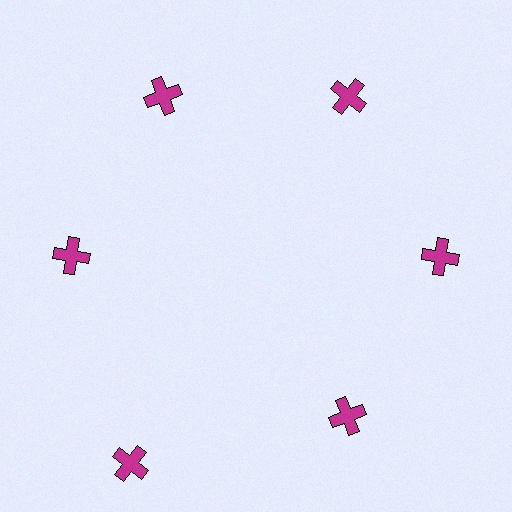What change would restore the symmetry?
The symmetry would be restored by moving it inward, back onto the ring so that all 6 crosses sit at equal angles and equal distance from the center.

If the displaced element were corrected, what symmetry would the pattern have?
It would have 6-fold rotational symmetry — the pattern would map onto itself every 60 degrees.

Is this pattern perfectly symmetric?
No. The 6 magenta crosses are arranged in a ring, but one element near the 7 o'clock position is pushed outward from the center, breaking the 6-fold rotational symmetry.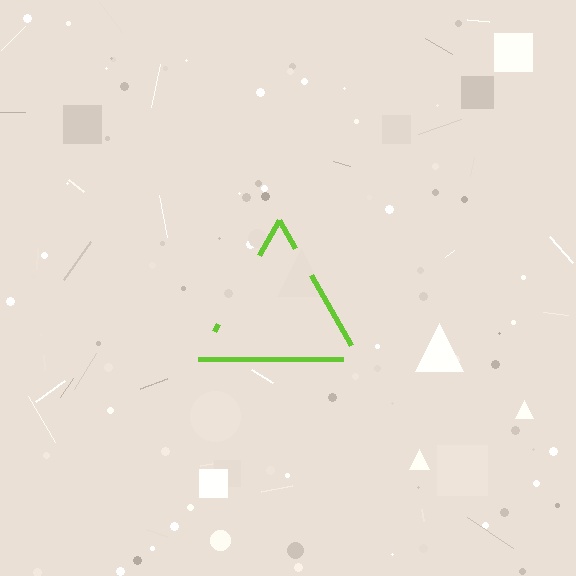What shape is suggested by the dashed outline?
The dashed outline suggests a triangle.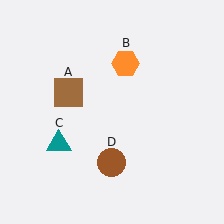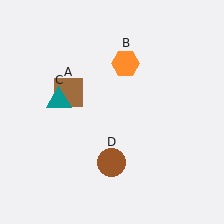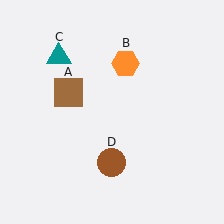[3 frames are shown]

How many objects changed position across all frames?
1 object changed position: teal triangle (object C).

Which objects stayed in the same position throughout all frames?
Brown square (object A) and orange hexagon (object B) and brown circle (object D) remained stationary.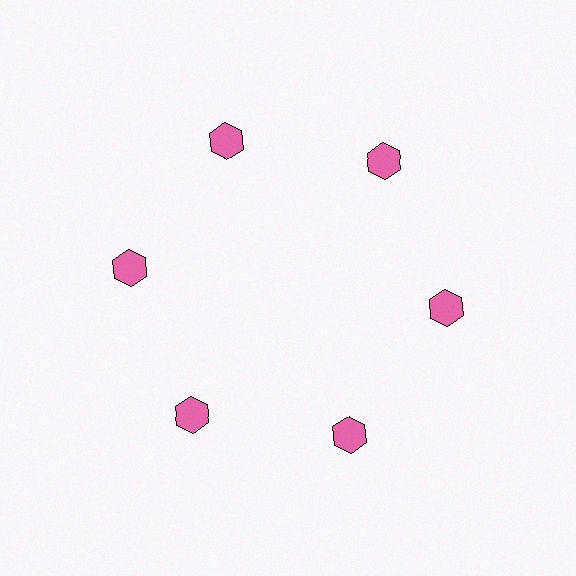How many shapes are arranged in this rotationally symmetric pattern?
There are 6 shapes, arranged in 6 groups of 1.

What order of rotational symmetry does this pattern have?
This pattern has 6-fold rotational symmetry.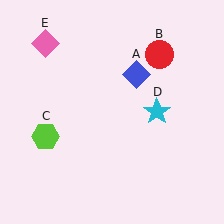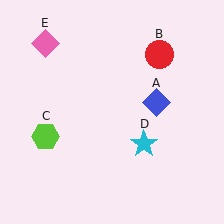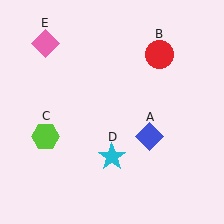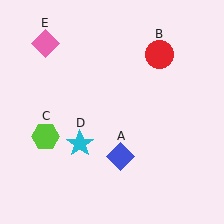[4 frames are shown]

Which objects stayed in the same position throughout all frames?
Red circle (object B) and lime hexagon (object C) and pink diamond (object E) remained stationary.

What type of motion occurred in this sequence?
The blue diamond (object A), cyan star (object D) rotated clockwise around the center of the scene.